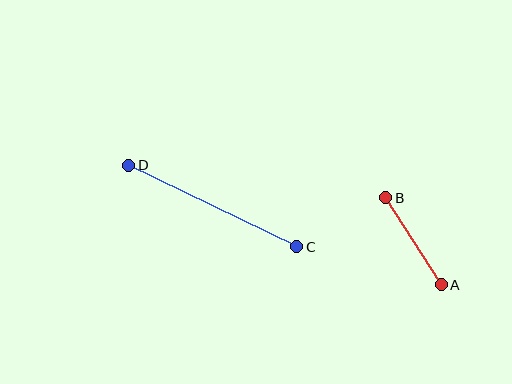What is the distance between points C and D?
The distance is approximately 187 pixels.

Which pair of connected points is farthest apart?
Points C and D are farthest apart.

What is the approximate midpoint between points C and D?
The midpoint is at approximately (213, 206) pixels.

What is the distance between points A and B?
The distance is approximately 103 pixels.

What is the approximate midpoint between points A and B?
The midpoint is at approximately (414, 241) pixels.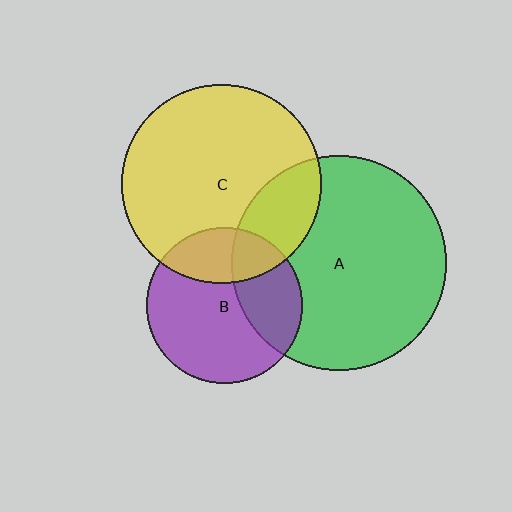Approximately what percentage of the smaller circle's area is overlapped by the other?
Approximately 30%.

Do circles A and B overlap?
Yes.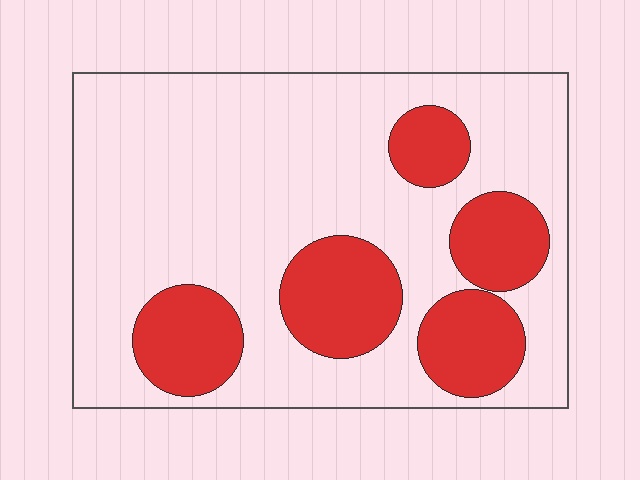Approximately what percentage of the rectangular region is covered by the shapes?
Approximately 25%.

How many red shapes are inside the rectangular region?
5.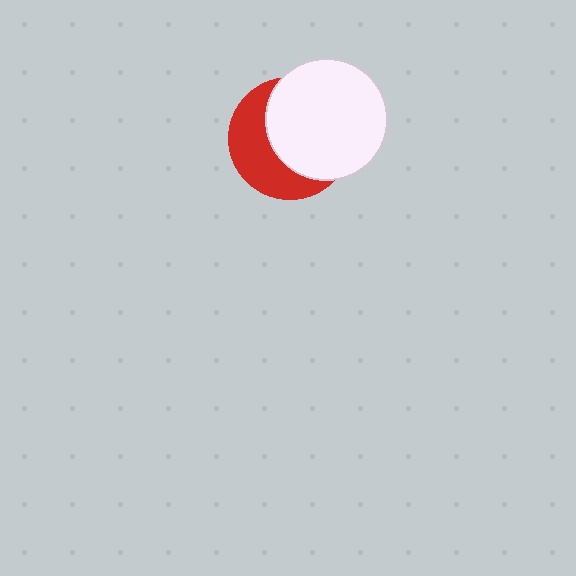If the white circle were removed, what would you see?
You would see the complete red circle.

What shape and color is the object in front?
The object in front is a white circle.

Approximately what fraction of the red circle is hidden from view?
Roughly 58% of the red circle is hidden behind the white circle.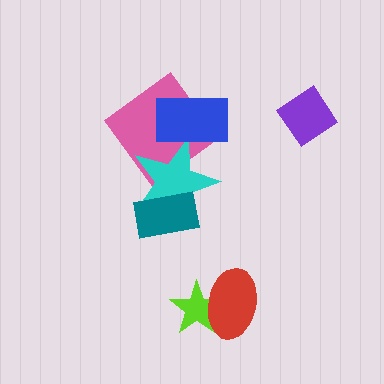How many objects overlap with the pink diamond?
2 objects overlap with the pink diamond.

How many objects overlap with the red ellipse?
1 object overlaps with the red ellipse.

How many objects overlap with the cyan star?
3 objects overlap with the cyan star.